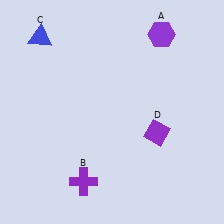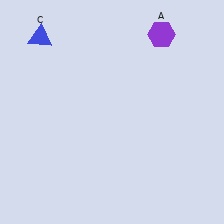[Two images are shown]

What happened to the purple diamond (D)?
The purple diamond (D) was removed in Image 2. It was in the bottom-right area of Image 1.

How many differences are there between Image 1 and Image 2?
There are 2 differences between the two images.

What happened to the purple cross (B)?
The purple cross (B) was removed in Image 2. It was in the bottom-left area of Image 1.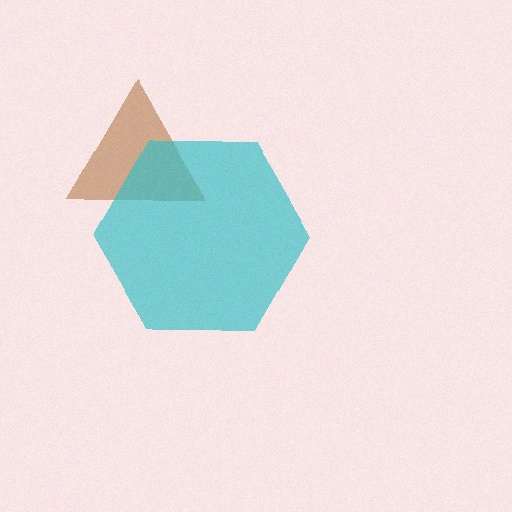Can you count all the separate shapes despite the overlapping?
Yes, there are 2 separate shapes.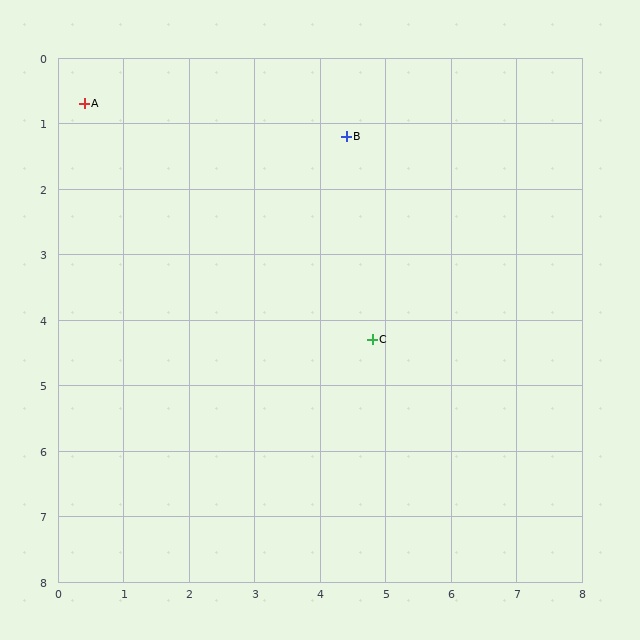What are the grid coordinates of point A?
Point A is at approximately (0.4, 0.7).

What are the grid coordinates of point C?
Point C is at approximately (4.8, 4.3).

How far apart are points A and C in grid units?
Points A and C are about 5.7 grid units apart.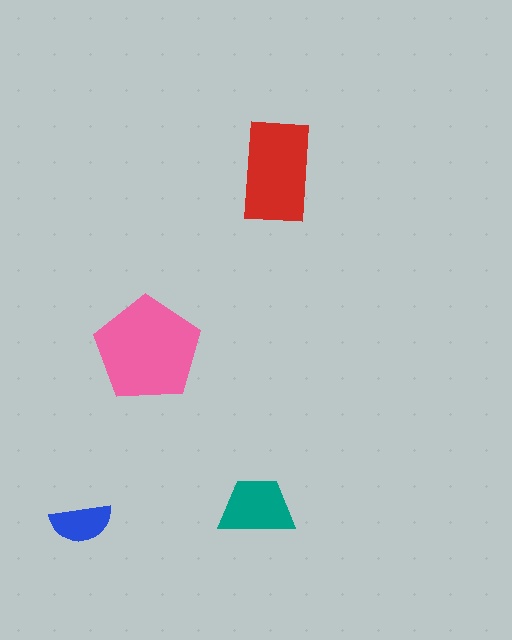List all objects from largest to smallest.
The pink pentagon, the red rectangle, the teal trapezoid, the blue semicircle.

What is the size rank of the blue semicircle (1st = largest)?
4th.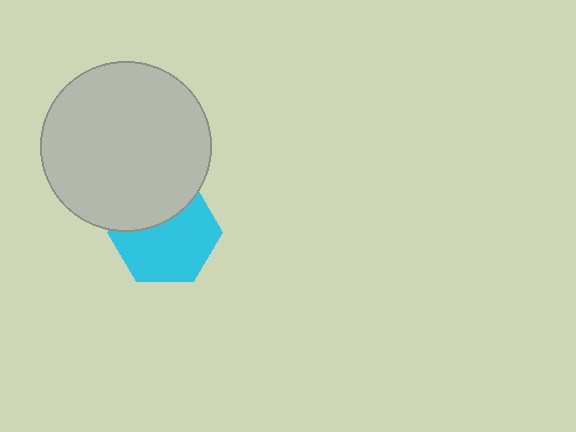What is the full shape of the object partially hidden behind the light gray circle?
The partially hidden object is a cyan hexagon.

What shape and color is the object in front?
The object in front is a light gray circle.